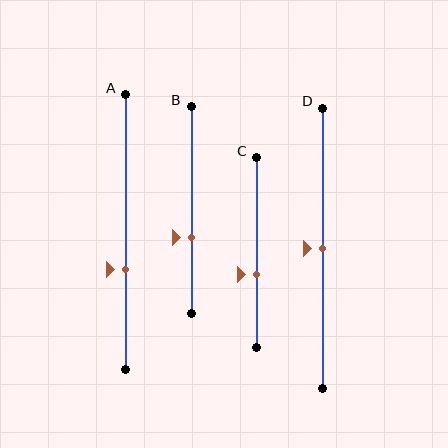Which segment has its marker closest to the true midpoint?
Segment D has its marker closest to the true midpoint.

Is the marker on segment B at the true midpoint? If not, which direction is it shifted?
No, the marker on segment B is shifted downward by about 13% of the segment length.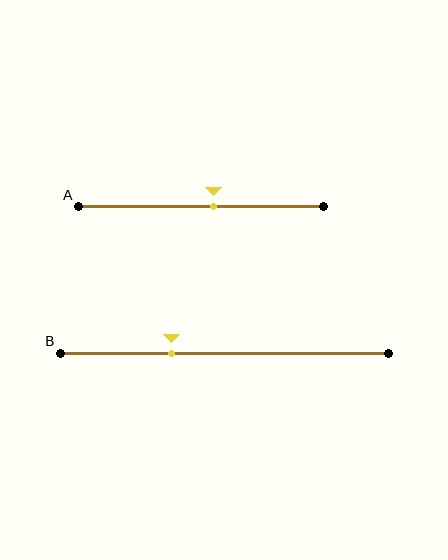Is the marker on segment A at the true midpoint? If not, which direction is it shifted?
No, the marker on segment A is shifted to the right by about 5% of the segment length.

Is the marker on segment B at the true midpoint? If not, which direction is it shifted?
No, the marker on segment B is shifted to the left by about 16% of the segment length.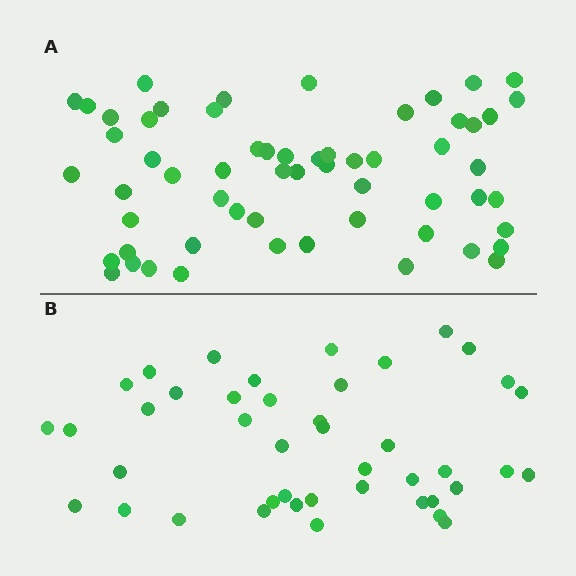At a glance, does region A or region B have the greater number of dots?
Region A (the top region) has more dots.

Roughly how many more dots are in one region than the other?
Region A has approximately 15 more dots than region B.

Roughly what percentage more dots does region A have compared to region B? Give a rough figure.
About 35% more.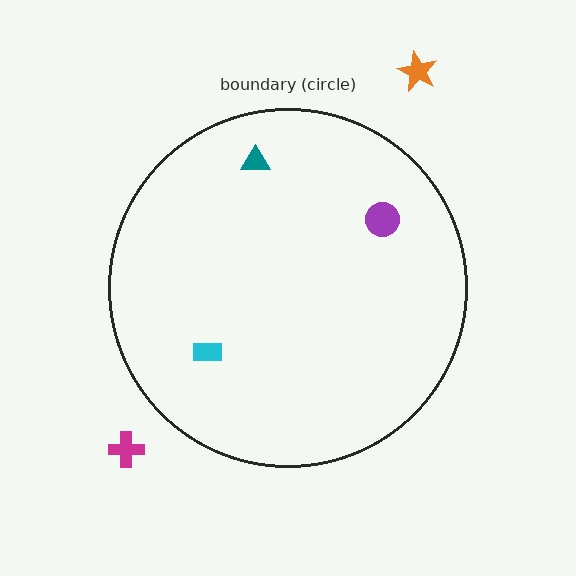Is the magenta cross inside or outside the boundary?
Outside.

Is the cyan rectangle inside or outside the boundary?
Inside.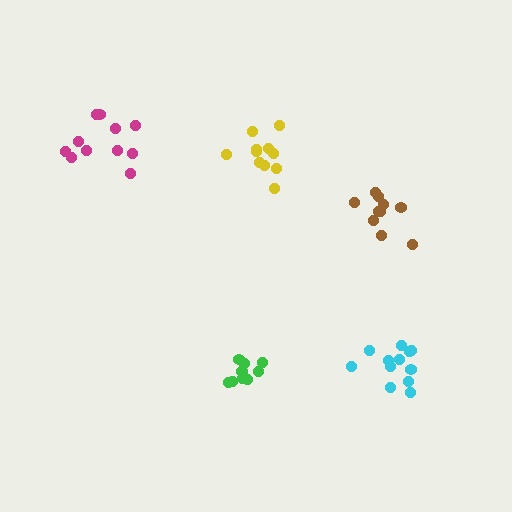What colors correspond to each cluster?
The clusters are colored: cyan, magenta, yellow, green, brown.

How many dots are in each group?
Group 1: 12 dots, Group 2: 11 dots, Group 3: 11 dots, Group 4: 10 dots, Group 5: 10 dots (54 total).